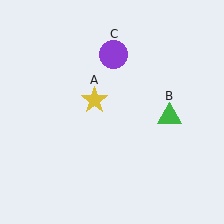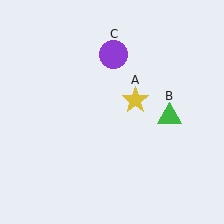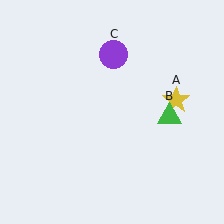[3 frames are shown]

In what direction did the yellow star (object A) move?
The yellow star (object A) moved right.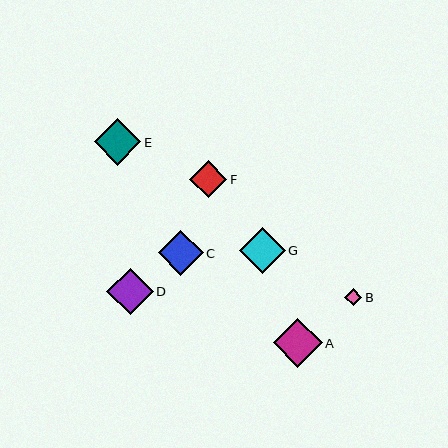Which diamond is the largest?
Diamond A is the largest with a size of approximately 49 pixels.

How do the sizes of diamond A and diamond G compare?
Diamond A and diamond G are approximately the same size.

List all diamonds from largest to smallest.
From largest to smallest: A, G, D, E, C, F, B.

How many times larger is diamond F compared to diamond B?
Diamond F is approximately 2.2 times the size of diamond B.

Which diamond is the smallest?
Diamond B is the smallest with a size of approximately 17 pixels.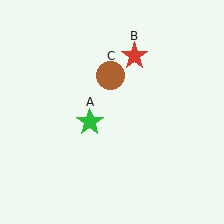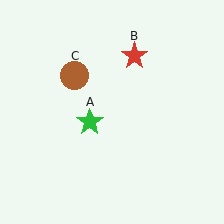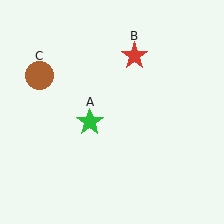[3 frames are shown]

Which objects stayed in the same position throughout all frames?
Green star (object A) and red star (object B) remained stationary.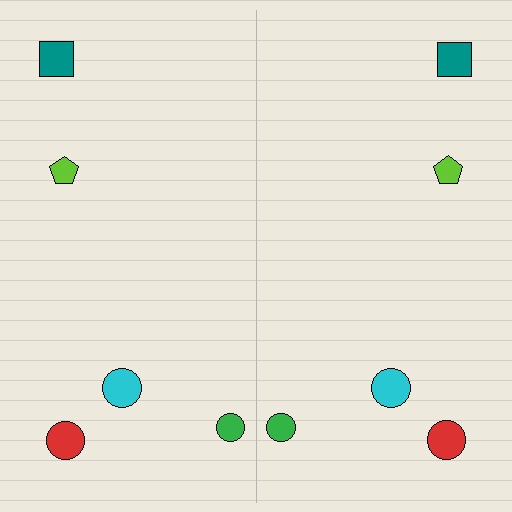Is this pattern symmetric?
Yes, this pattern has bilateral (reflection) symmetry.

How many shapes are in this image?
There are 10 shapes in this image.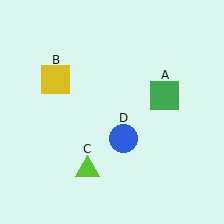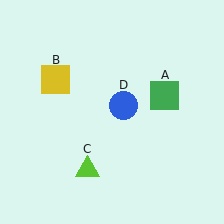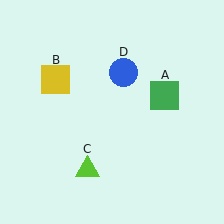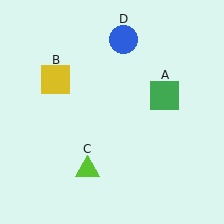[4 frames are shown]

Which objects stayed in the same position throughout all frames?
Green square (object A) and yellow square (object B) and lime triangle (object C) remained stationary.